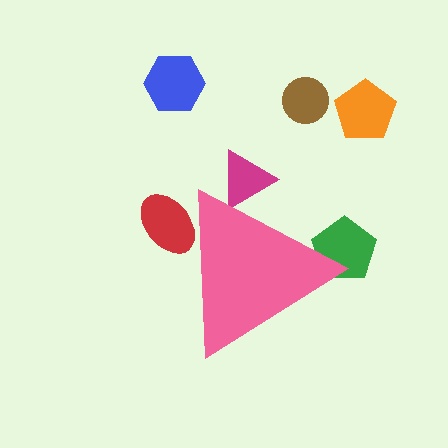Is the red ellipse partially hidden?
Yes, the red ellipse is partially hidden behind the pink triangle.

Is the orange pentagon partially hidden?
No, the orange pentagon is fully visible.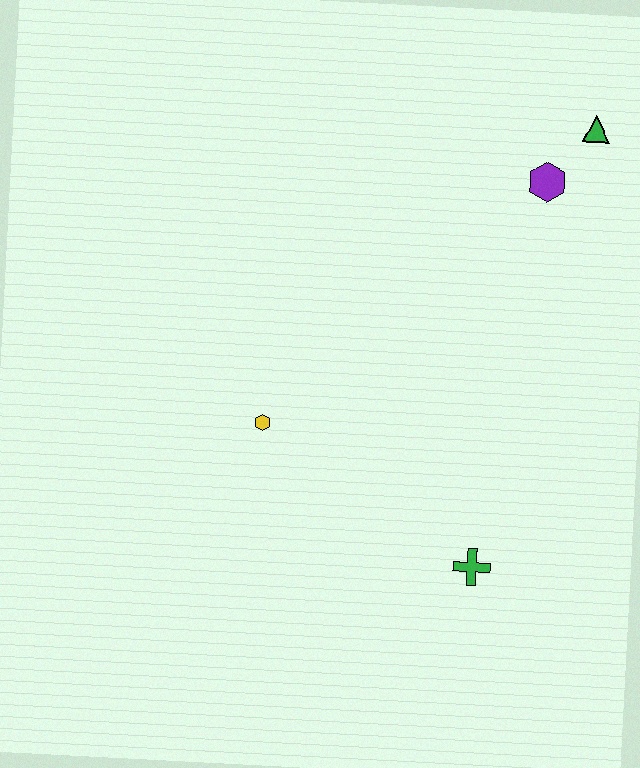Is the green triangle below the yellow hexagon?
No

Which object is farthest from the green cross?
The green triangle is farthest from the green cross.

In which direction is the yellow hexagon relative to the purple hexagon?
The yellow hexagon is to the left of the purple hexagon.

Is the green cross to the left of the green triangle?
Yes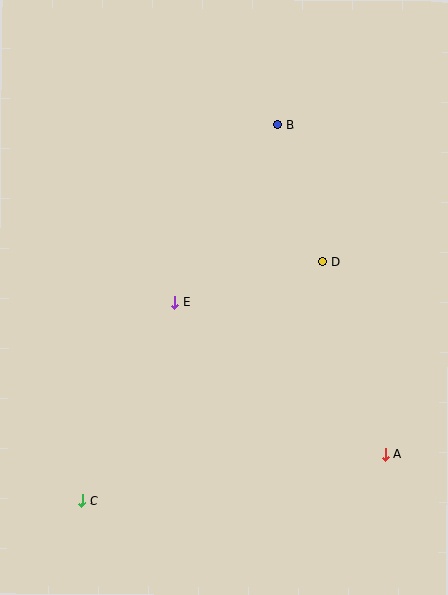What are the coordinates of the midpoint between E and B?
The midpoint between E and B is at (226, 213).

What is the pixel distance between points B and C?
The distance between B and C is 424 pixels.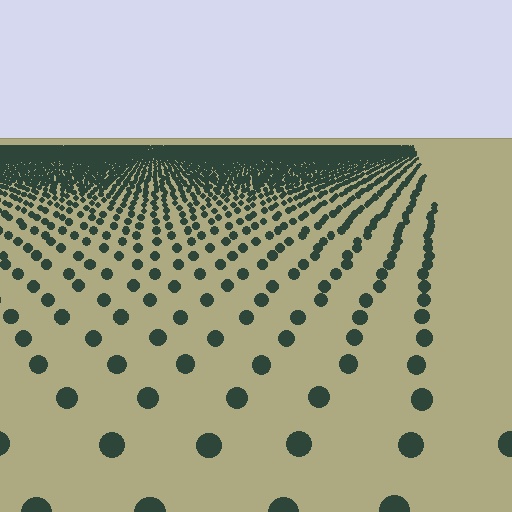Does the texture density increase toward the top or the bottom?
Density increases toward the top.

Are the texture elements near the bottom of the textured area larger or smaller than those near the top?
Larger. Near the bottom, elements are closer to the viewer and appear at a bigger on-screen size.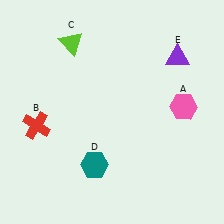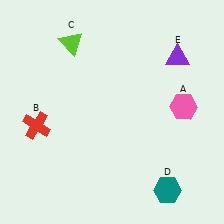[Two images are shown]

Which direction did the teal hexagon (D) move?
The teal hexagon (D) moved right.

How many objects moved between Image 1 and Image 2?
1 object moved between the two images.